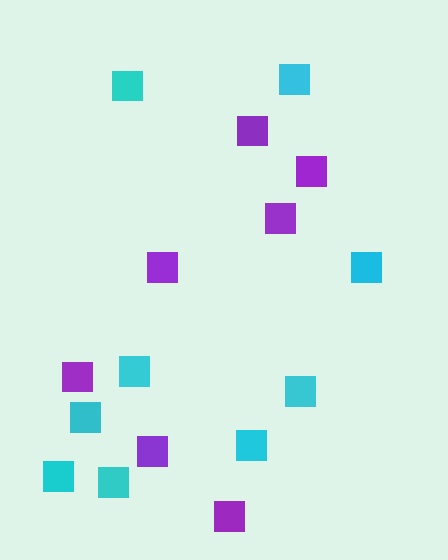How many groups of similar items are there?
There are 2 groups: one group of cyan squares (9) and one group of purple squares (7).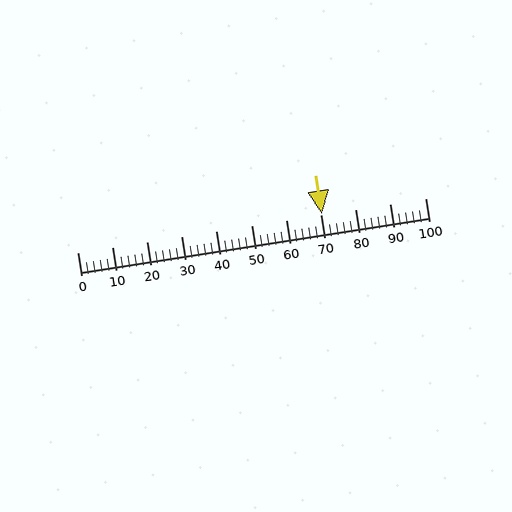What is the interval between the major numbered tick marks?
The major tick marks are spaced 10 units apart.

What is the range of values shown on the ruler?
The ruler shows values from 0 to 100.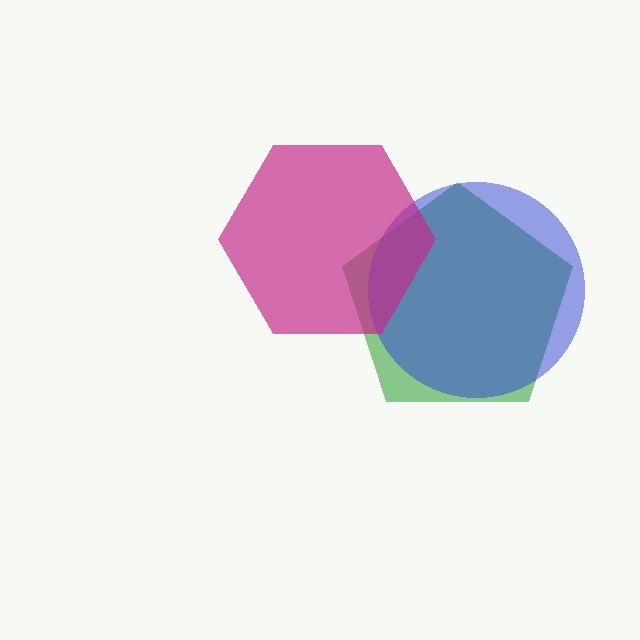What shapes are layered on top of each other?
The layered shapes are: a green pentagon, a blue circle, a magenta hexagon.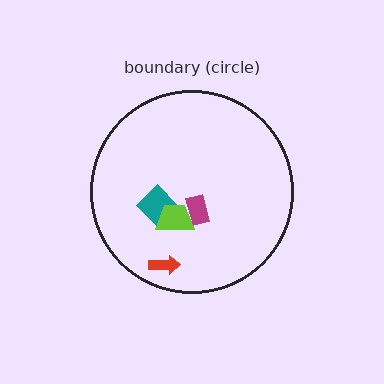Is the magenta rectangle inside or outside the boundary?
Inside.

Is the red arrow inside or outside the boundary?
Inside.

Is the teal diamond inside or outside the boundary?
Inside.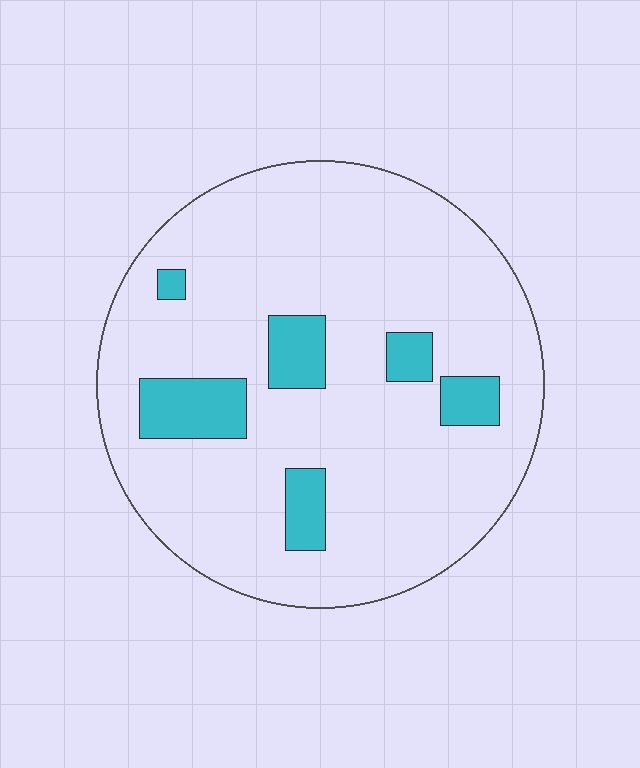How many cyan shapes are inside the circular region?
6.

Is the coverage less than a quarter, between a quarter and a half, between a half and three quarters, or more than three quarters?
Less than a quarter.